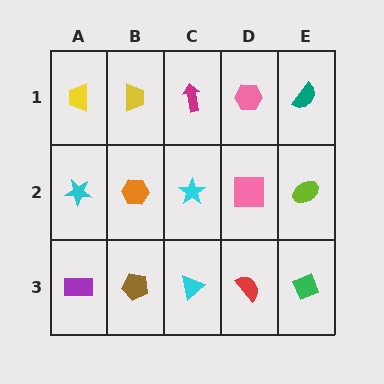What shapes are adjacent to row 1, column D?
A pink square (row 2, column D), a magenta arrow (row 1, column C), a teal semicircle (row 1, column E).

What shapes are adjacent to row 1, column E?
A lime ellipse (row 2, column E), a pink hexagon (row 1, column D).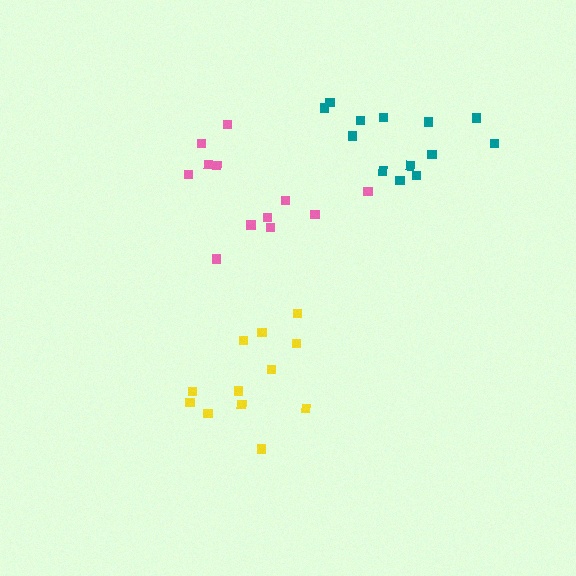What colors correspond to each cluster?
The clusters are colored: pink, yellow, teal.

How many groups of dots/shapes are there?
There are 3 groups.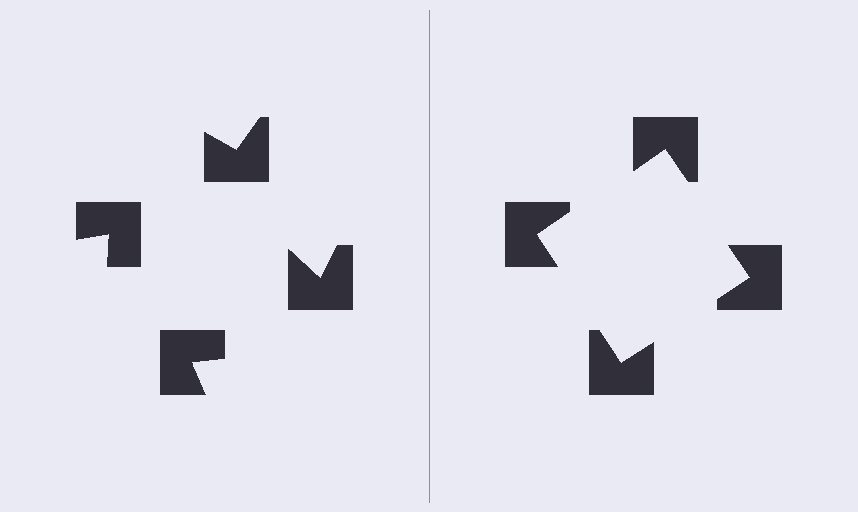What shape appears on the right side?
An illusory square.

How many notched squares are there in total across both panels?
8 — 4 on each side.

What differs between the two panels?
The notched squares are positioned identically on both sides; only the wedge orientations differ. On the right they align to a square; on the left they are misaligned.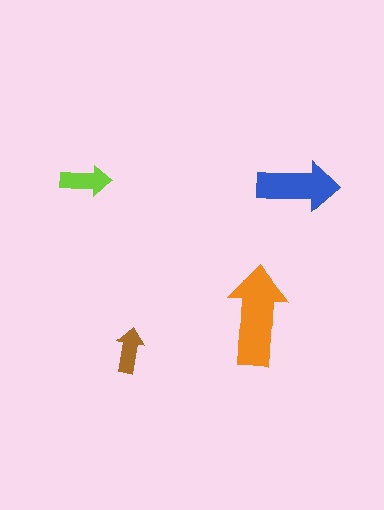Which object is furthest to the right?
The blue arrow is rightmost.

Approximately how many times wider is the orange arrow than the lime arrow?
About 2 times wider.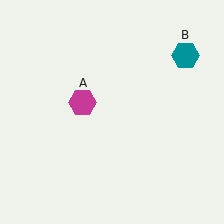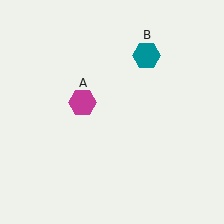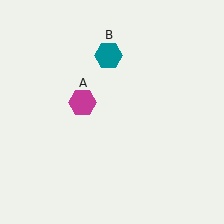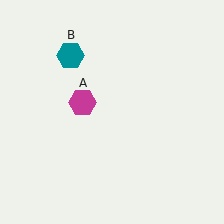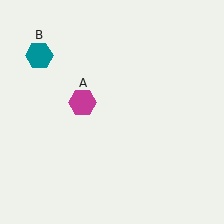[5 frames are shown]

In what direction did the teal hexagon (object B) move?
The teal hexagon (object B) moved left.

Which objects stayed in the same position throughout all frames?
Magenta hexagon (object A) remained stationary.